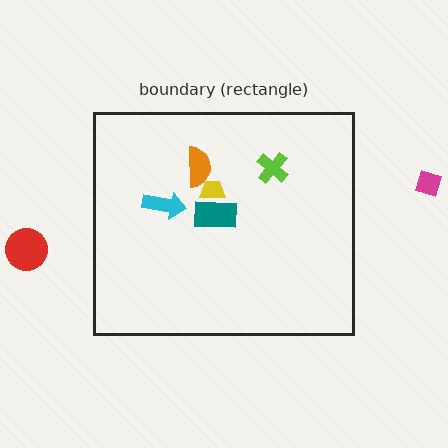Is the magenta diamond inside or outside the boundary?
Outside.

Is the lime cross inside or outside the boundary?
Inside.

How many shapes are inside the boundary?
5 inside, 2 outside.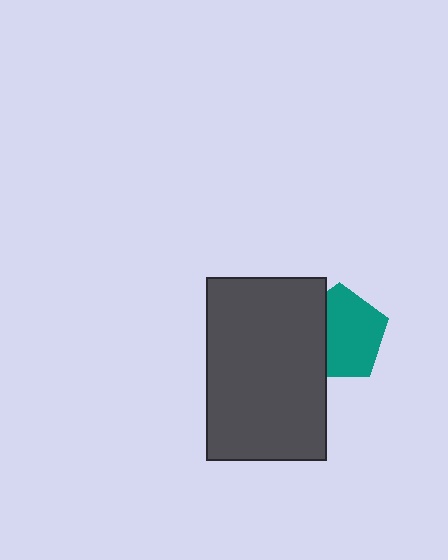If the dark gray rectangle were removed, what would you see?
You would see the complete teal pentagon.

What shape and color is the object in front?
The object in front is a dark gray rectangle.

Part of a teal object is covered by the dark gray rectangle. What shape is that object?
It is a pentagon.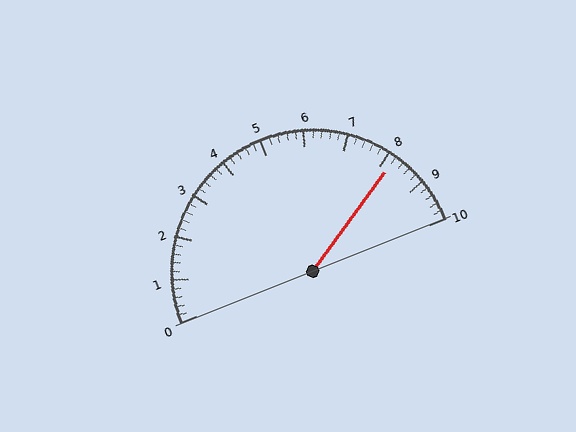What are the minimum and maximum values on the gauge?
The gauge ranges from 0 to 10.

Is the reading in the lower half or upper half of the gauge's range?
The reading is in the upper half of the range (0 to 10).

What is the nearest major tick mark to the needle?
The nearest major tick mark is 8.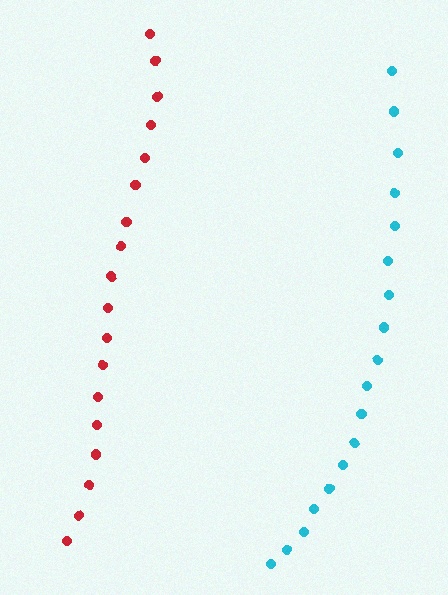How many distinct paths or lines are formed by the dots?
There are 2 distinct paths.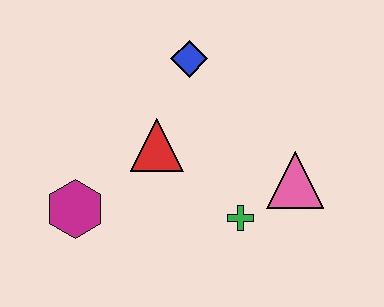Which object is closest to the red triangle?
The blue diamond is closest to the red triangle.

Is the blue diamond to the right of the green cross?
No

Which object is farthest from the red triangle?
The pink triangle is farthest from the red triangle.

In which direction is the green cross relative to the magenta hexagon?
The green cross is to the right of the magenta hexagon.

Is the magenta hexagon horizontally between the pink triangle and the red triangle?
No